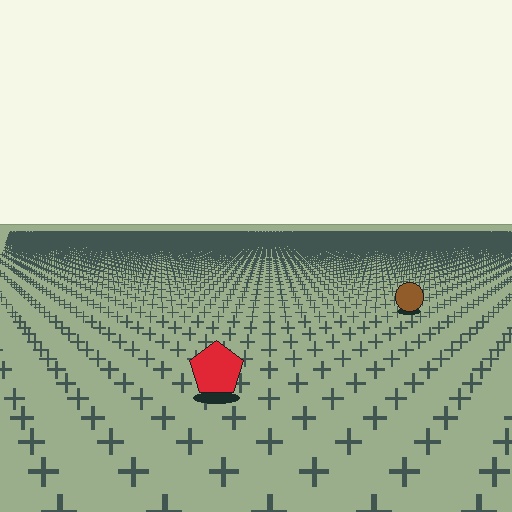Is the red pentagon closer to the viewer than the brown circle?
Yes. The red pentagon is closer — you can tell from the texture gradient: the ground texture is coarser near it.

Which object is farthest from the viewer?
The brown circle is farthest from the viewer. It appears smaller and the ground texture around it is denser.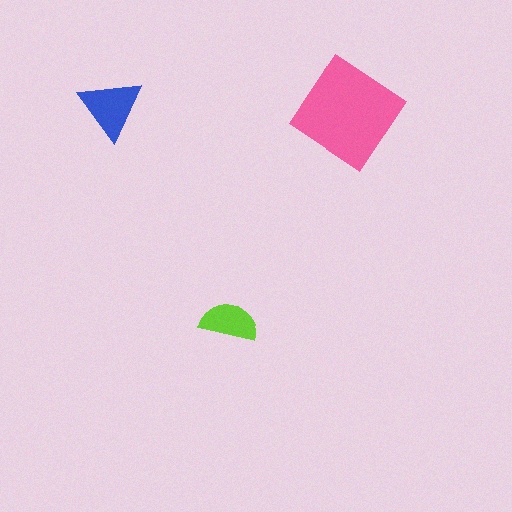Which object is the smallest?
The lime semicircle.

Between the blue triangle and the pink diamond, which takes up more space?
The pink diamond.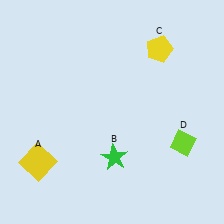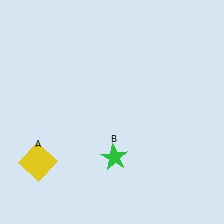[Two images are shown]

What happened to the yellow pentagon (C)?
The yellow pentagon (C) was removed in Image 2. It was in the top-right area of Image 1.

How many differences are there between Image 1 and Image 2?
There are 2 differences between the two images.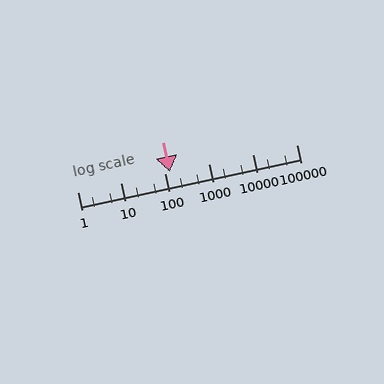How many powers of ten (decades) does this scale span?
The scale spans 5 decades, from 1 to 100000.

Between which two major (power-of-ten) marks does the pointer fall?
The pointer is between 100 and 1000.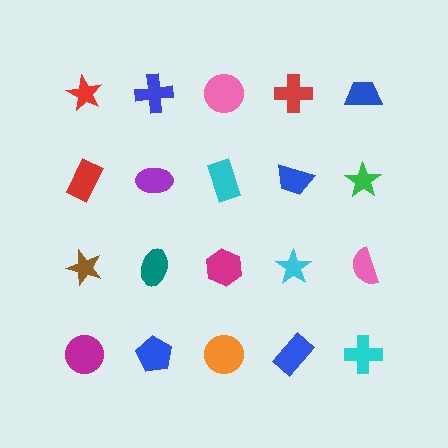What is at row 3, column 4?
A cyan star.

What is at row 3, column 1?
A brown star.